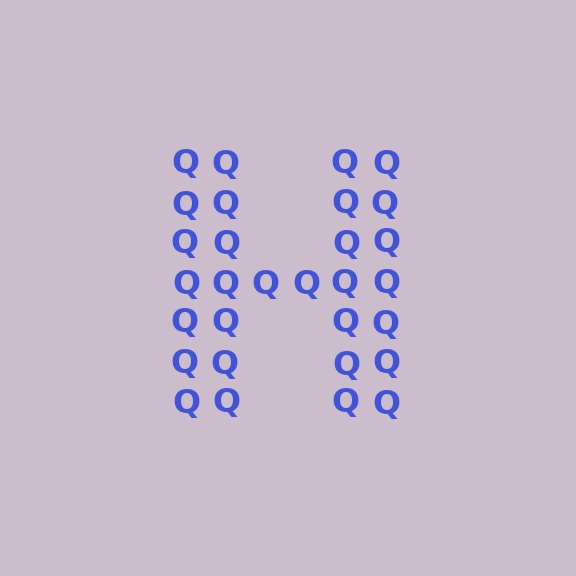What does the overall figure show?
The overall figure shows the letter H.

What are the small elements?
The small elements are letter Q's.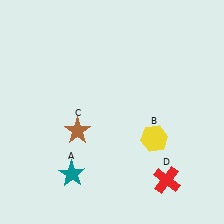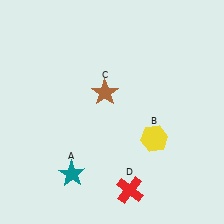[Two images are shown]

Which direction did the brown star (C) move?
The brown star (C) moved up.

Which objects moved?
The objects that moved are: the brown star (C), the red cross (D).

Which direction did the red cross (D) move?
The red cross (D) moved left.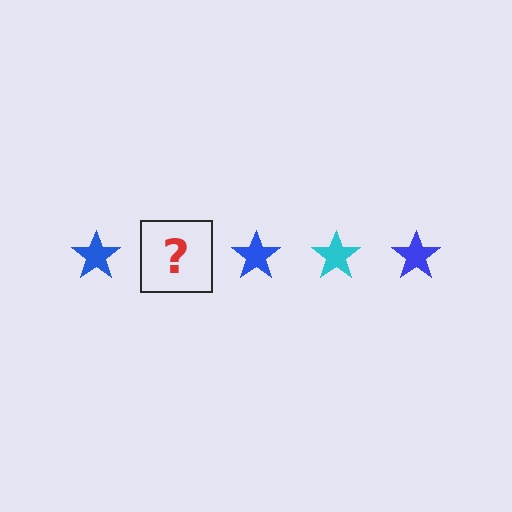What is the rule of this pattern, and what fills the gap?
The rule is that the pattern cycles through blue, cyan stars. The gap should be filled with a cyan star.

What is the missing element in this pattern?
The missing element is a cyan star.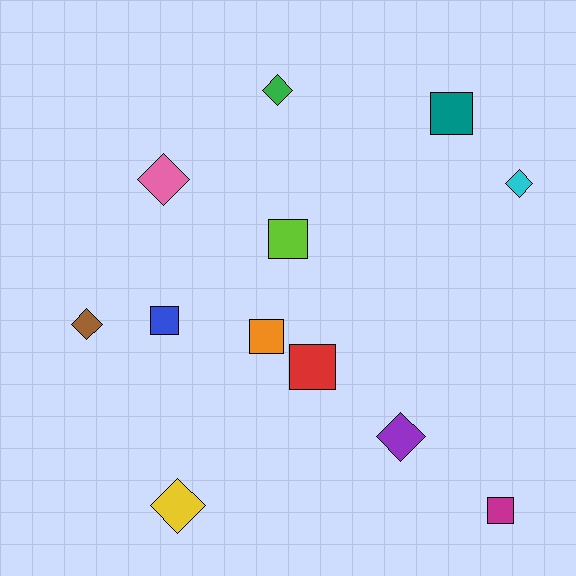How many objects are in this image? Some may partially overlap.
There are 12 objects.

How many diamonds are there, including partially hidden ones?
There are 6 diamonds.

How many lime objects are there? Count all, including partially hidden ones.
There is 1 lime object.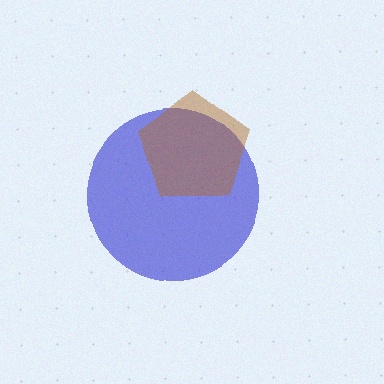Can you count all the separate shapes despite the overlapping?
Yes, there are 2 separate shapes.